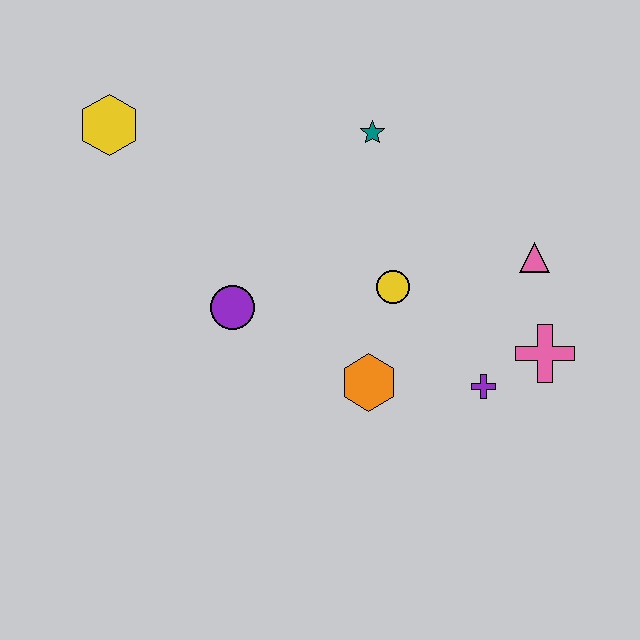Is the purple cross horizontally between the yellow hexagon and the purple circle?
No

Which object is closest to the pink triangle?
The pink cross is closest to the pink triangle.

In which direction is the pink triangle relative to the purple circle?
The pink triangle is to the right of the purple circle.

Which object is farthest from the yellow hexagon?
The pink cross is farthest from the yellow hexagon.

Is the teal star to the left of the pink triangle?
Yes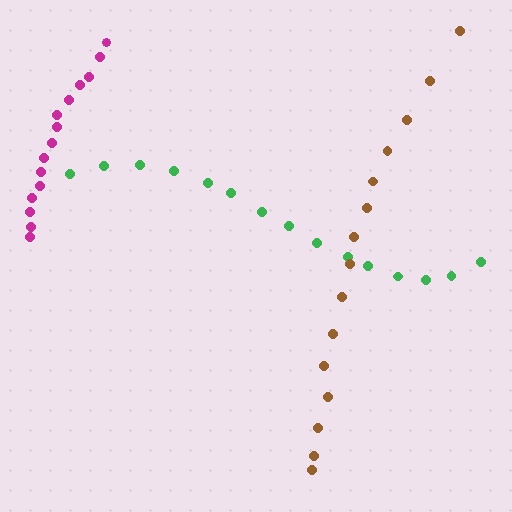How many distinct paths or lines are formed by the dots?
There are 3 distinct paths.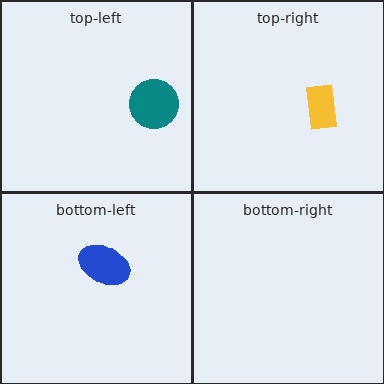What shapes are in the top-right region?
The yellow rectangle.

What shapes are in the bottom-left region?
The blue ellipse.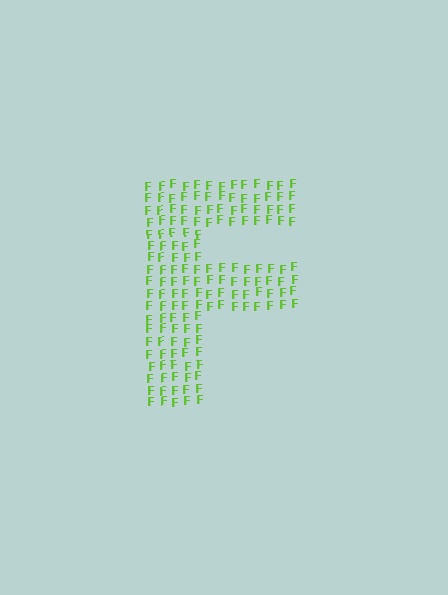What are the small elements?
The small elements are letter F's.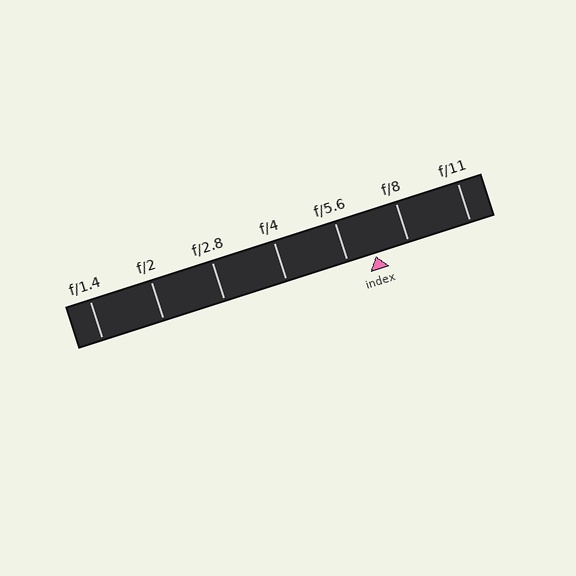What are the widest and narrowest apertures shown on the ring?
The widest aperture shown is f/1.4 and the narrowest is f/11.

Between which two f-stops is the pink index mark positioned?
The index mark is between f/5.6 and f/8.